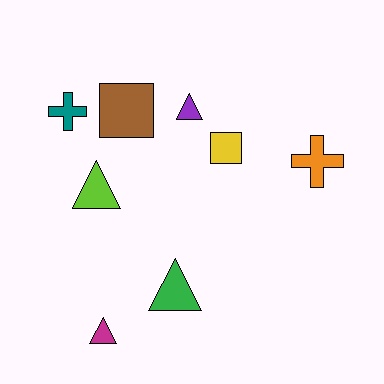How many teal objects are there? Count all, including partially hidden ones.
There is 1 teal object.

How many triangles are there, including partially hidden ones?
There are 4 triangles.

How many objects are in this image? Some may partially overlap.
There are 8 objects.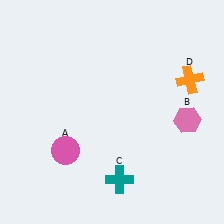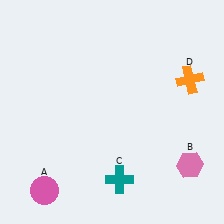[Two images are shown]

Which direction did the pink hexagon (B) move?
The pink hexagon (B) moved down.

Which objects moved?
The objects that moved are: the pink circle (A), the pink hexagon (B).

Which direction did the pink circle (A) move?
The pink circle (A) moved down.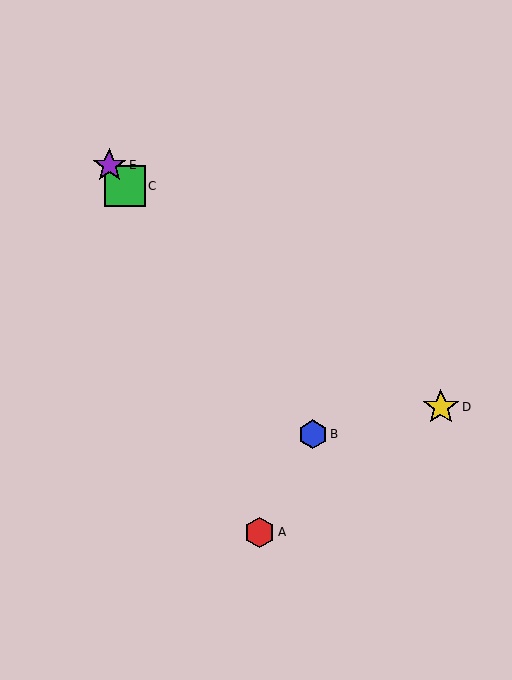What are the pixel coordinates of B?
Object B is at (313, 434).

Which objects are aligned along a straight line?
Objects B, C, E are aligned along a straight line.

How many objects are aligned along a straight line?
3 objects (B, C, E) are aligned along a straight line.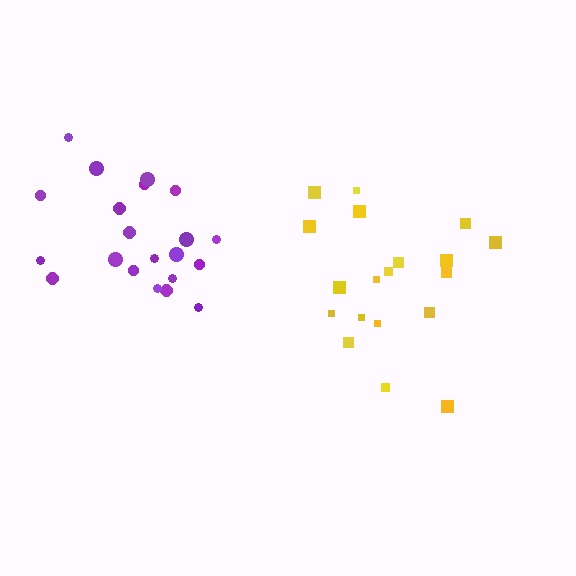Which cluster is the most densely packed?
Purple.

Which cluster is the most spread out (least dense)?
Yellow.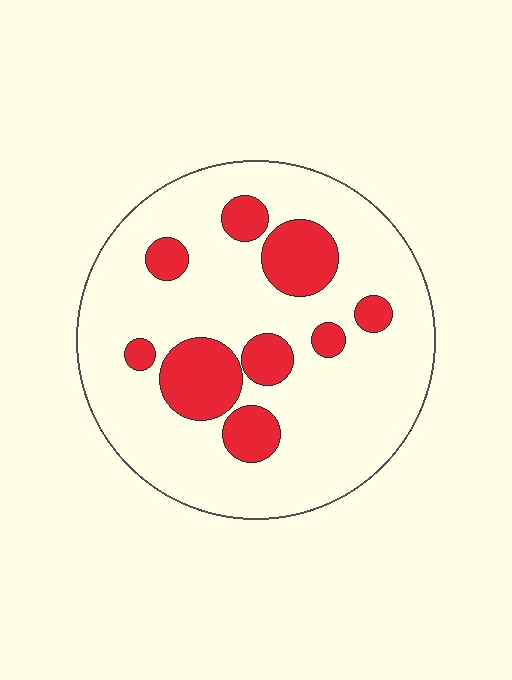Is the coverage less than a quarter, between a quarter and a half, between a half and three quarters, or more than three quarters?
Less than a quarter.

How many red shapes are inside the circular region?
9.